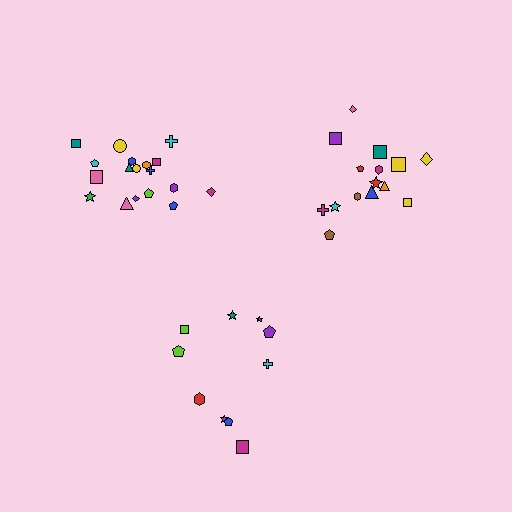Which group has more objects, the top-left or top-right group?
The top-left group.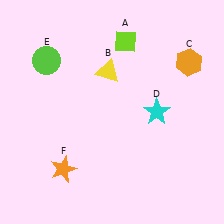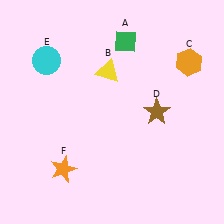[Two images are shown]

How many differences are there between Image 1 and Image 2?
There are 3 differences between the two images.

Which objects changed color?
A changed from lime to green. D changed from cyan to brown. E changed from lime to cyan.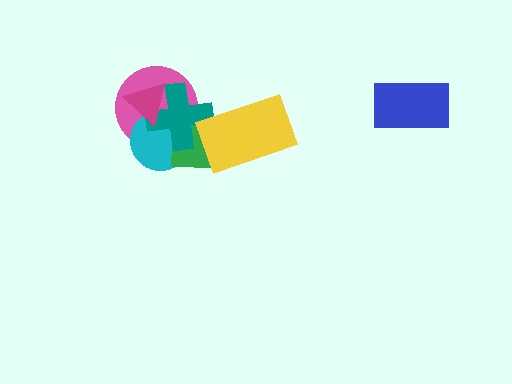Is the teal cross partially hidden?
Yes, it is partially covered by another shape.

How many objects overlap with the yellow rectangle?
2 objects overlap with the yellow rectangle.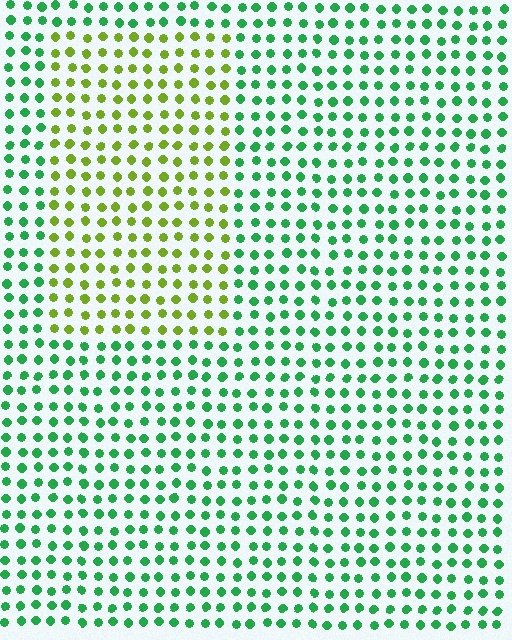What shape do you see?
I see a rectangle.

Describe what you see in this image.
The image is filled with small green elements in a uniform arrangement. A rectangle-shaped region is visible where the elements are tinted to a slightly different hue, forming a subtle color boundary.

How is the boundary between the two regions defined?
The boundary is defined purely by a slight shift in hue (about 53 degrees). Spacing, size, and orientation are identical on both sides.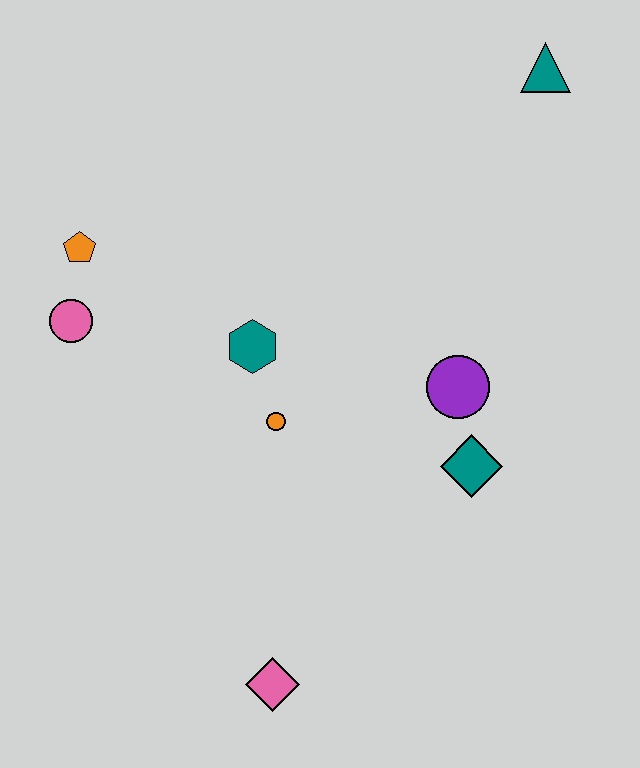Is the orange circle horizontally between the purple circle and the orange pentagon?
Yes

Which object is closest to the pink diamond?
The orange circle is closest to the pink diamond.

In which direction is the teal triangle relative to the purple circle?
The teal triangle is above the purple circle.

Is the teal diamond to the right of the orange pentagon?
Yes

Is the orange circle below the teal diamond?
No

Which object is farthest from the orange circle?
The teal triangle is farthest from the orange circle.